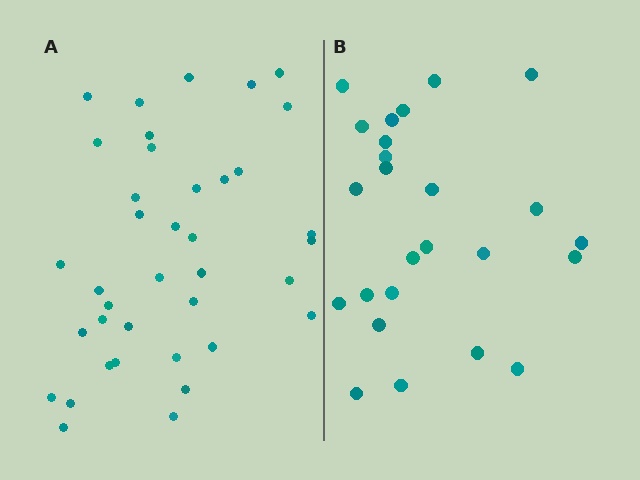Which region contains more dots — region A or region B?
Region A (the left region) has more dots.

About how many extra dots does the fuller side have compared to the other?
Region A has approximately 15 more dots than region B.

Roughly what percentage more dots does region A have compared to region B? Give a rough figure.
About 50% more.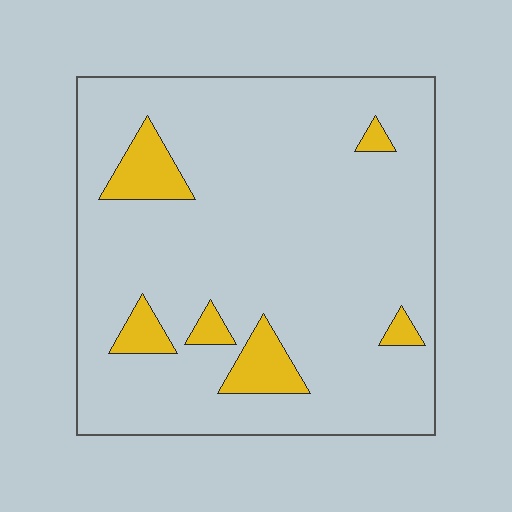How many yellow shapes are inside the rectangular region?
6.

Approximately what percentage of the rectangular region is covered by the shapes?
Approximately 10%.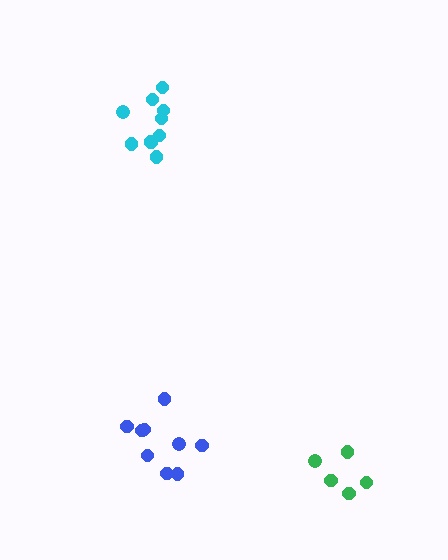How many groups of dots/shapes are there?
There are 3 groups.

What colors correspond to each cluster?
The clusters are colored: cyan, green, blue.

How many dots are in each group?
Group 1: 10 dots, Group 2: 5 dots, Group 3: 9 dots (24 total).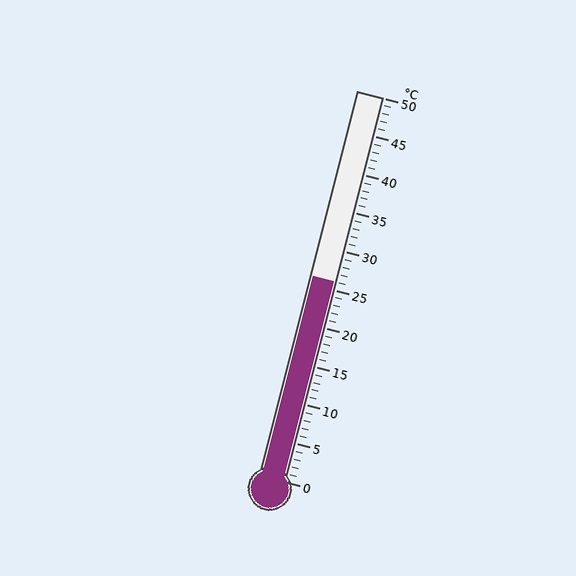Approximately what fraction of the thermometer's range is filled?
The thermometer is filled to approximately 50% of its range.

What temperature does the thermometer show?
The thermometer shows approximately 26°C.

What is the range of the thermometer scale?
The thermometer scale ranges from 0°C to 50°C.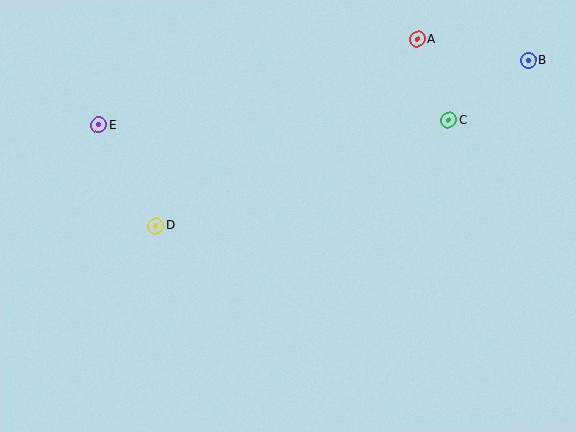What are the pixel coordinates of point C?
Point C is at (449, 120).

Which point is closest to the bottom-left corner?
Point D is closest to the bottom-left corner.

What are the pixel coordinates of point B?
Point B is at (528, 60).